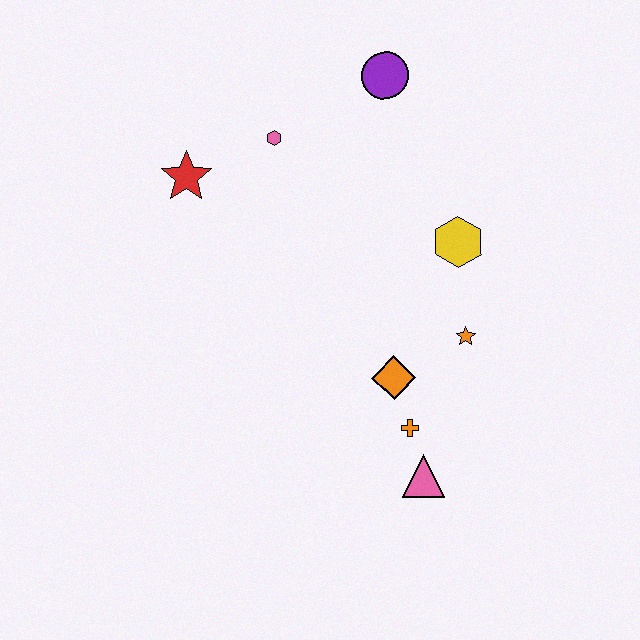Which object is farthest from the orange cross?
The purple circle is farthest from the orange cross.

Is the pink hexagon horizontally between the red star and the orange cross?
Yes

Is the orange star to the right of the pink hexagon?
Yes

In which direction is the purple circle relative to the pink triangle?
The purple circle is above the pink triangle.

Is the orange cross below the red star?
Yes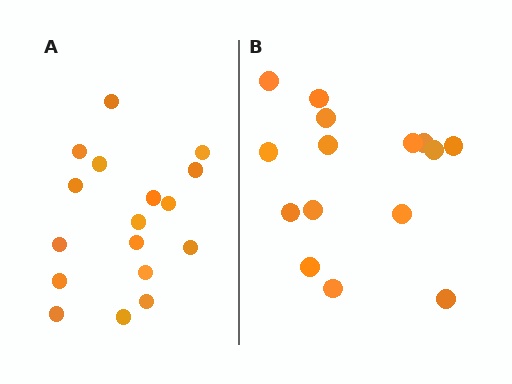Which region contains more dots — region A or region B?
Region A (the left region) has more dots.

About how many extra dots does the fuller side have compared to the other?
Region A has just a few more — roughly 2 or 3 more dots than region B.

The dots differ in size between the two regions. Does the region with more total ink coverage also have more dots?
No. Region B has more total ink coverage because its dots are larger, but region A actually contains more individual dots. Total area can be misleading — the number of items is what matters here.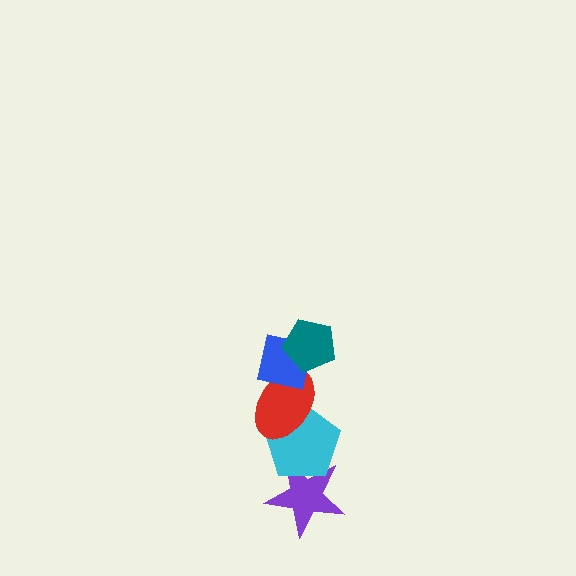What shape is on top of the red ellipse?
The blue square is on top of the red ellipse.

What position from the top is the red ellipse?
The red ellipse is 3rd from the top.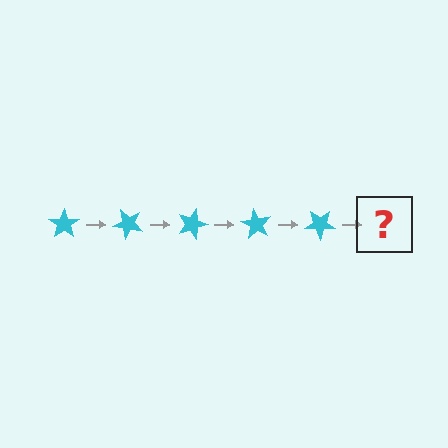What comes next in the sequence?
The next element should be a cyan star rotated 225 degrees.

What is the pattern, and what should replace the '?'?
The pattern is that the star rotates 45 degrees each step. The '?' should be a cyan star rotated 225 degrees.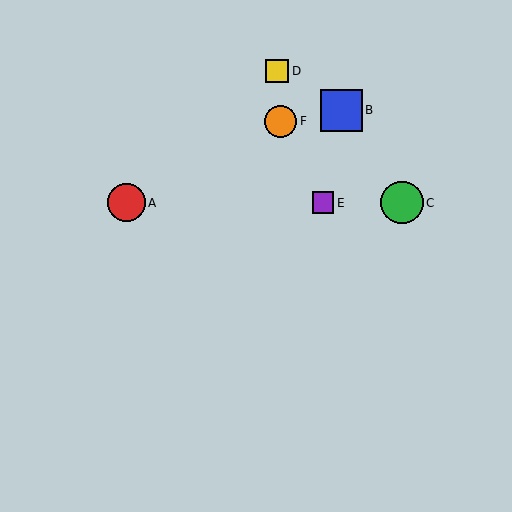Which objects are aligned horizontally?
Objects A, C, E are aligned horizontally.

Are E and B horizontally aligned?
No, E is at y≈203 and B is at y≈110.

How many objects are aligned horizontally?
3 objects (A, C, E) are aligned horizontally.